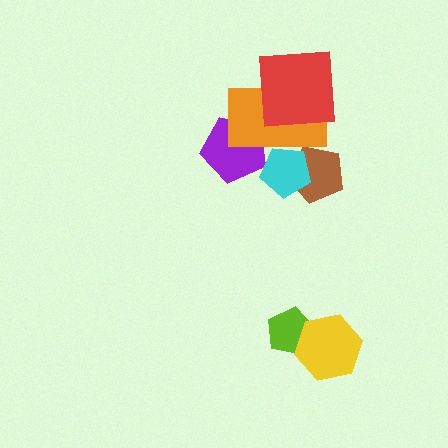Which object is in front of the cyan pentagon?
The orange rectangle is in front of the cyan pentagon.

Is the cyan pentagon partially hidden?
Yes, it is partially covered by another shape.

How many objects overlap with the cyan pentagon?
2 objects overlap with the cyan pentagon.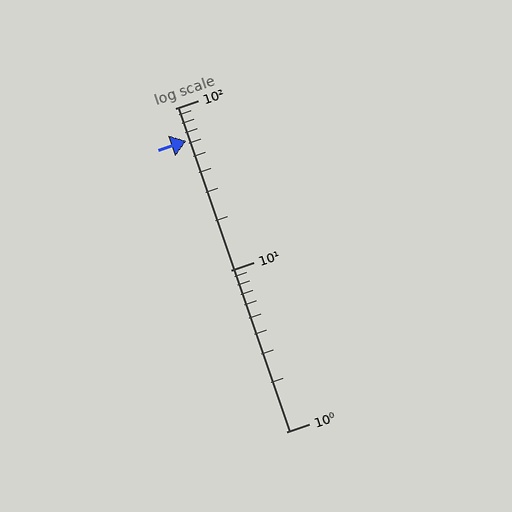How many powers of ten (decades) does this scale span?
The scale spans 2 decades, from 1 to 100.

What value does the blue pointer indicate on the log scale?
The pointer indicates approximately 63.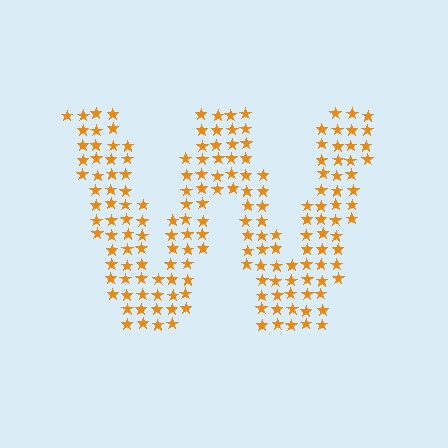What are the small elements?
The small elements are stars.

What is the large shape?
The large shape is the letter W.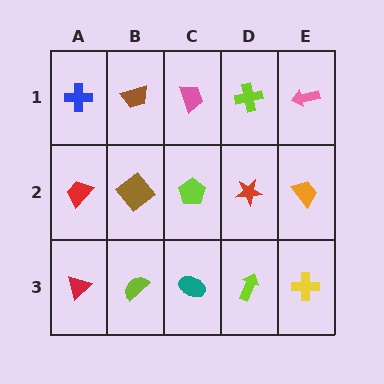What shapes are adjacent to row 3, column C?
A lime pentagon (row 2, column C), a lime semicircle (row 3, column B), a lime arrow (row 3, column D).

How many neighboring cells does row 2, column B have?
4.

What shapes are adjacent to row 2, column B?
A brown trapezoid (row 1, column B), a lime semicircle (row 3, column B), a red trapezoid (row 2, column A), a lime pentagon (row 2, column C).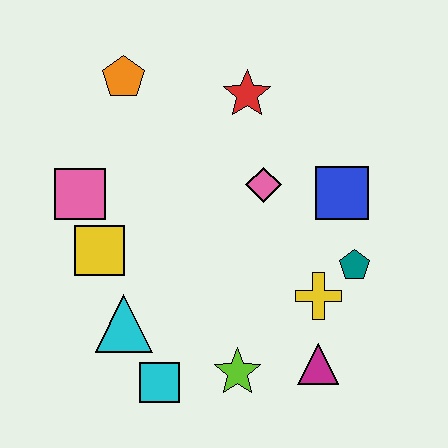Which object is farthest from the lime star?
The orange pentagon is farthest from the lime star.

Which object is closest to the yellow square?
The pink square is closest to the yellow square.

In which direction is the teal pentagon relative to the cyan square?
The teal pentagon is to the right of the cyan square.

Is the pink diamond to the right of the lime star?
Yes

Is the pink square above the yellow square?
Yes